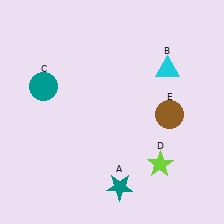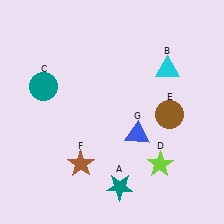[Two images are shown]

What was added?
A brown star (F), a blue triangle (G) were added in Image 2.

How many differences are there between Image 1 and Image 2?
There are 2 differences between the two images.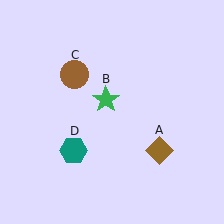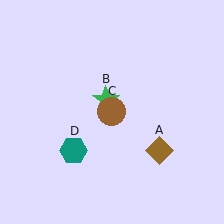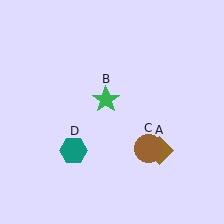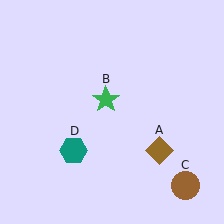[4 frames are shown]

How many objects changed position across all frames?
1 object changed position: brown circle (object C).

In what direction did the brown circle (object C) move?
The brown circle (object C) moved down and to the right.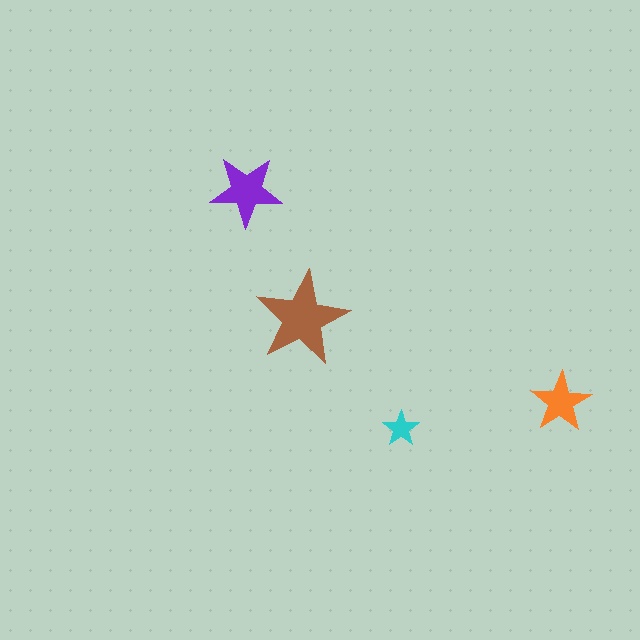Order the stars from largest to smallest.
the brown one, the purple one, the orange one, the cyan one.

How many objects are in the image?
There are 4 objects in the image.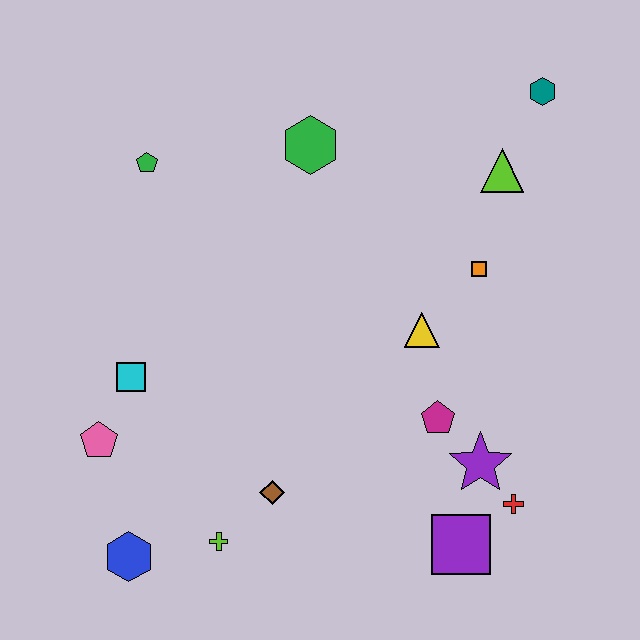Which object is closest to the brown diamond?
The lime cross is closest to the brown diamond.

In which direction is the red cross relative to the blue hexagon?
The red cross is to the right of the blue hexagon.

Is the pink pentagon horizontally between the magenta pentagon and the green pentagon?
No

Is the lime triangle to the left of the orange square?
No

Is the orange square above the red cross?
Yes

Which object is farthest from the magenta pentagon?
The green pentagon is farthest from the magenta pentagon.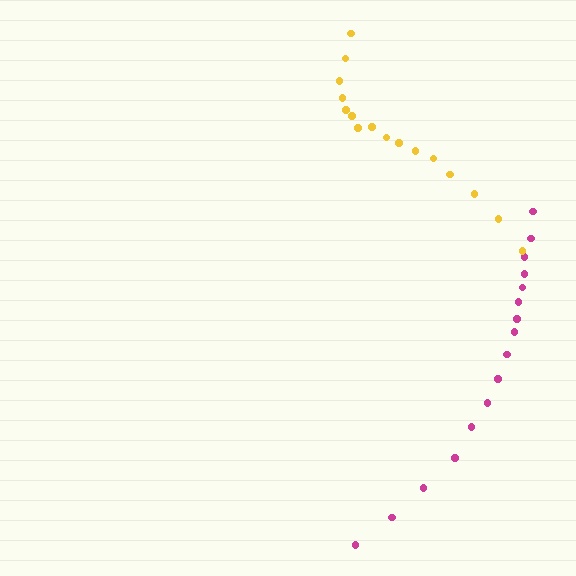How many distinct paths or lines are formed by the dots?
There are 2 distinct paths.